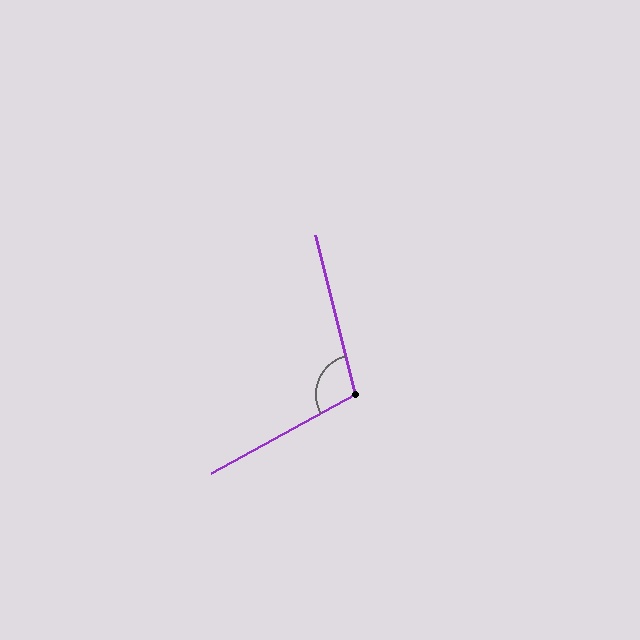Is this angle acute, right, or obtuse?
It is obtuse.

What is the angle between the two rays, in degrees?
Approximately 105 degrees.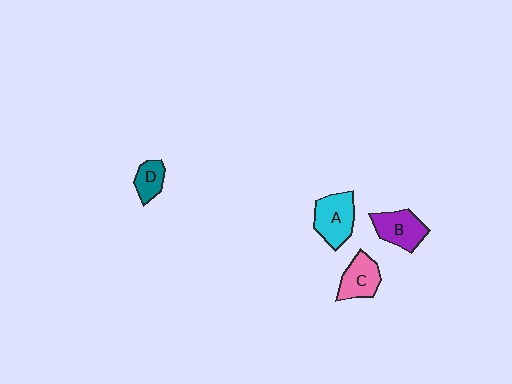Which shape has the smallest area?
Shape D (teal).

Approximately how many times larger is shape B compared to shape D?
Approximately 1.6 times.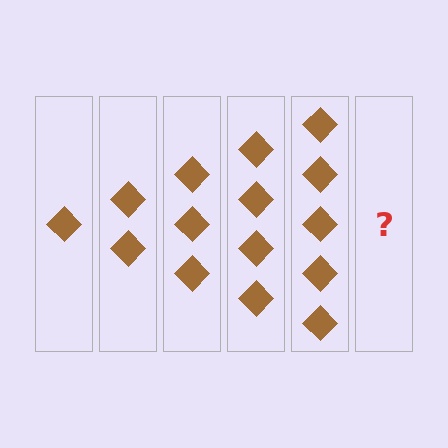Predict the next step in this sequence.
The next step is 6 diamonds.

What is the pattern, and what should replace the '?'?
The pattern is that each step adds one more diamond. The '?' should be 6 diamonds.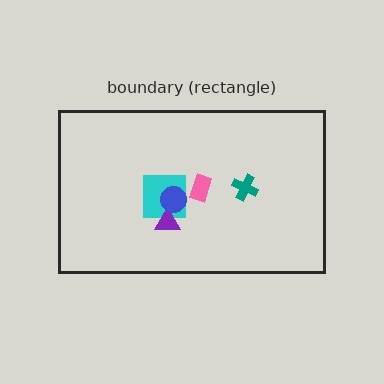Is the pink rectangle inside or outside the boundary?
Inside.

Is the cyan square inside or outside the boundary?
Inside.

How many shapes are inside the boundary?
5 inside, 0 outside.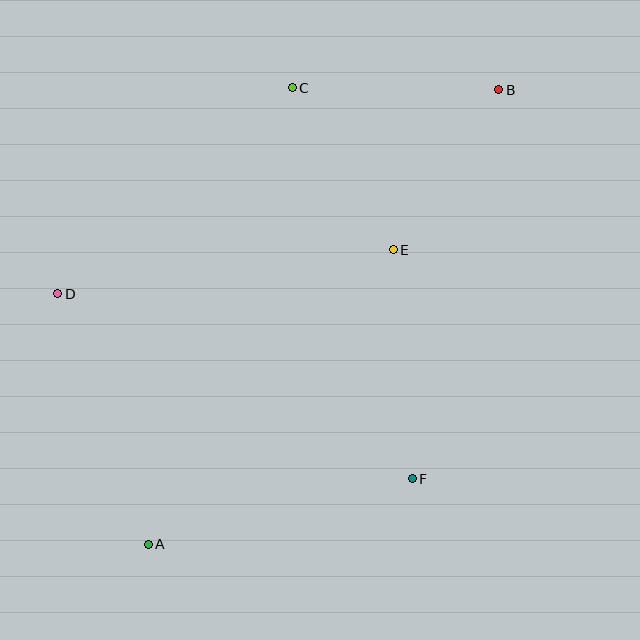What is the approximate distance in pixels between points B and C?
The distance between B and C is approximately 207 pixels.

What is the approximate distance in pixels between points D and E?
The distance between D and E is approximately 339 pixels.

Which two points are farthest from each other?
Points A and B are farthest from each other.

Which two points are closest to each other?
Points C and E are closest to each other.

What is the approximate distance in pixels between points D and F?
The distance between D and F is approximately 400 pixels.